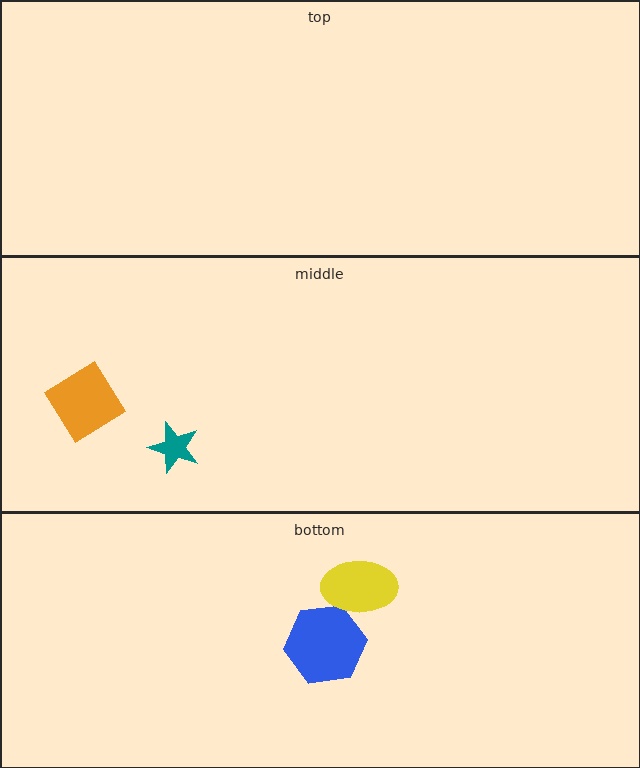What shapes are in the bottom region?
The blue hexagon, the yellow ellipse.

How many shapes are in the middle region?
2.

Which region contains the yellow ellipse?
The bottom region.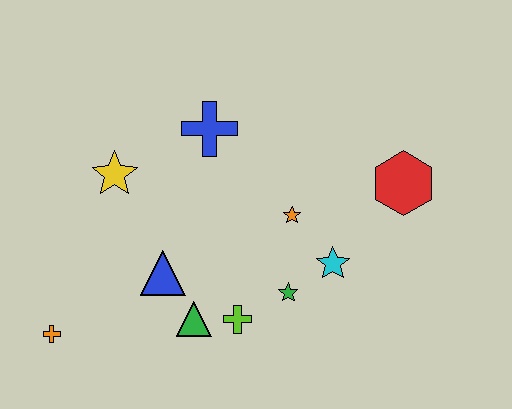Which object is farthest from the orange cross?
The red hexagon is farthest from the orange cross.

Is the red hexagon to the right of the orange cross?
Yes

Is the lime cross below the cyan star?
Yes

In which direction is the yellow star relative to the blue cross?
The yellow star is to the left of the blue cross.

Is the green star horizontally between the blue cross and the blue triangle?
No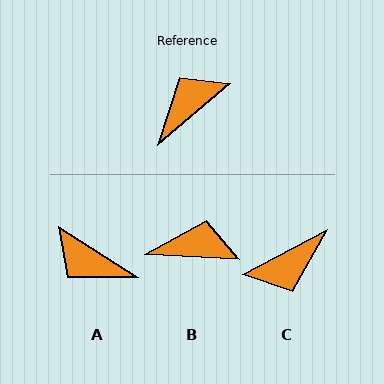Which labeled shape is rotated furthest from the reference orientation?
C, about 168 degrees away.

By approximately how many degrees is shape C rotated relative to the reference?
Approximately 168 degrees counter-clockwise.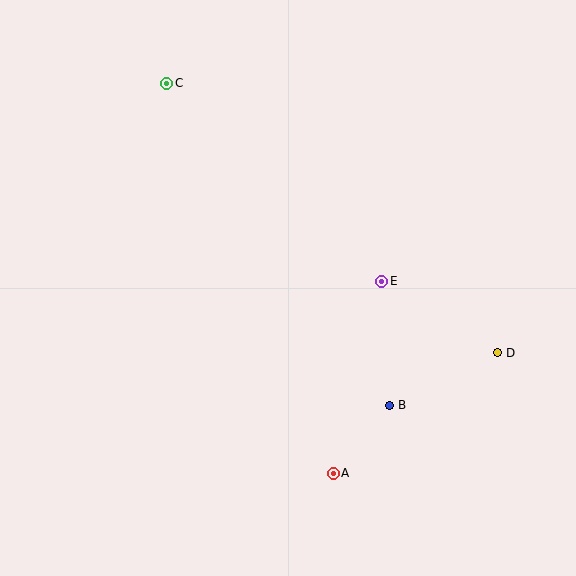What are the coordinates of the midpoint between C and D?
The midpoint between C and D is at (332, 218).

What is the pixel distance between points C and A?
The distance between C and A is 424 pixels.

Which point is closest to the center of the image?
Point E at (382, 281) is closest to the center.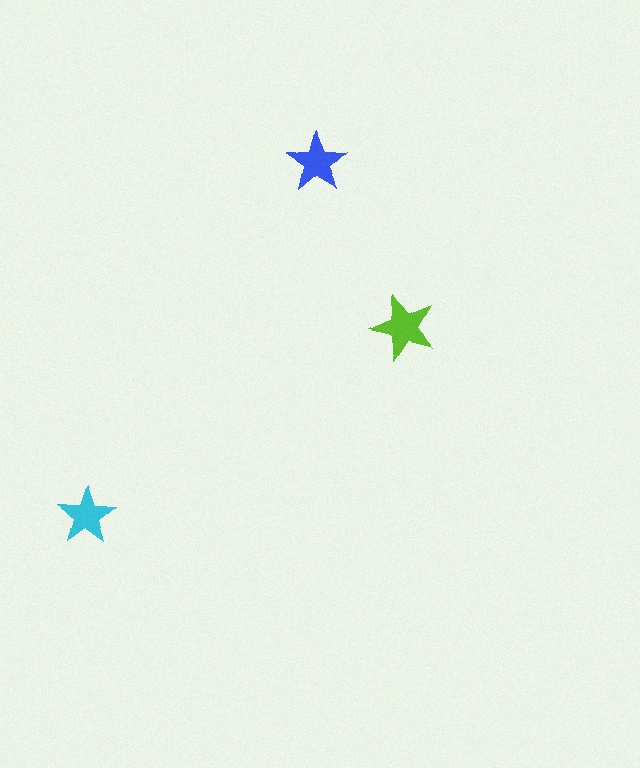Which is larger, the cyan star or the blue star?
The blue one.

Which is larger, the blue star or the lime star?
The lime one.